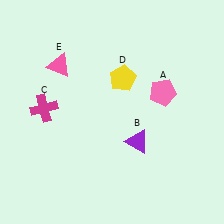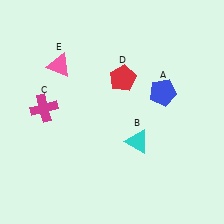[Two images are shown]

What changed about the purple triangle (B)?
In Image 1, B is purple. In Image 2, it changed to cyan.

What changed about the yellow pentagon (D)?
In Image 1, D is yellow. In Image 2, it changed to red.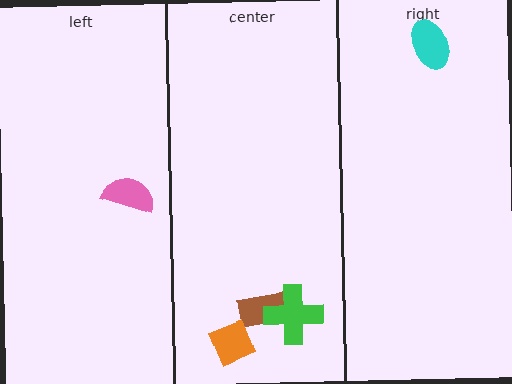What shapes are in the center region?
The brown rectangle, the orange square, the green cross.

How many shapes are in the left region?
1.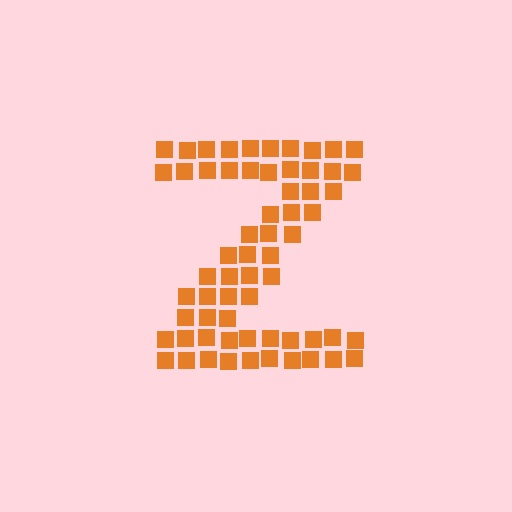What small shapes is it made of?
It is made of small squares.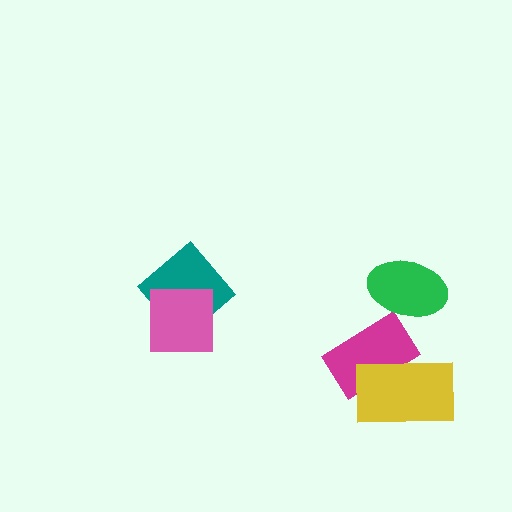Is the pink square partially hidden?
No, no other shape covers it.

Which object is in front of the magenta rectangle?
The yellow rectangle is in front of the magenta rectangle.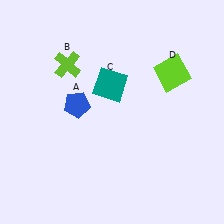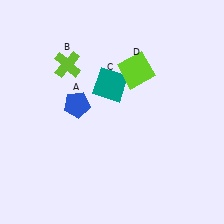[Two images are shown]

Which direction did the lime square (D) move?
The lime square (D) moved left.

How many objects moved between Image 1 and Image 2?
1 object moved between the two images.